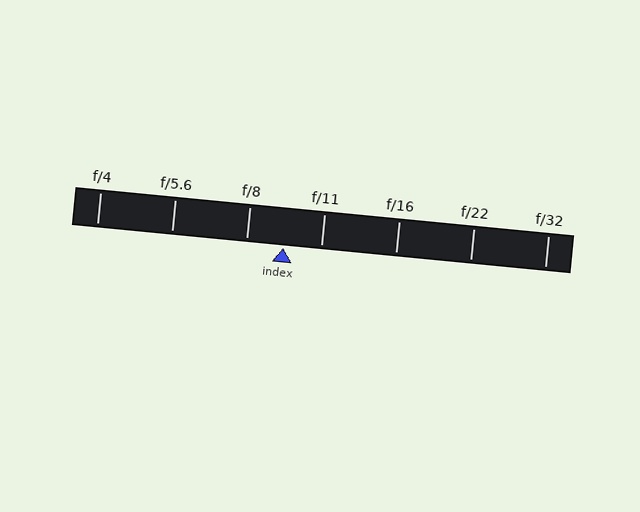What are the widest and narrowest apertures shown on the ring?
The widest aperture shown is f/4 and the narrowest is f/32.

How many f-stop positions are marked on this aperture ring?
There are 7 f-stop positions marked.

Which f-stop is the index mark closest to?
The index mark is closest to f/8.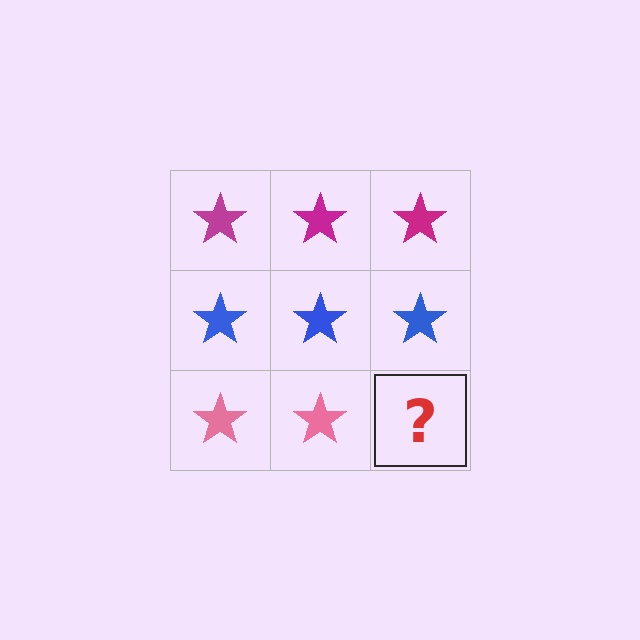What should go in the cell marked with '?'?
The missing cell should contain a pink star.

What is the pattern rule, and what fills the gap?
The rule is that each row has a consistent color. The gap should be filled with a pink star.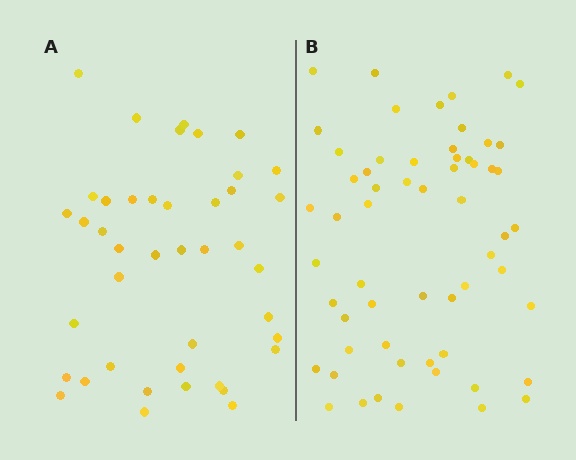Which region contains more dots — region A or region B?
Region B (the right region) has more dots.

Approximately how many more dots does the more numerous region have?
Region B has approximately 15 more dots than region A.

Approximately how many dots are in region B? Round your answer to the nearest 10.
About 60 dots. (The exact count is 59, which rounds to 60.)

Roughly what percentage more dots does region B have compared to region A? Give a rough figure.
About 40% more.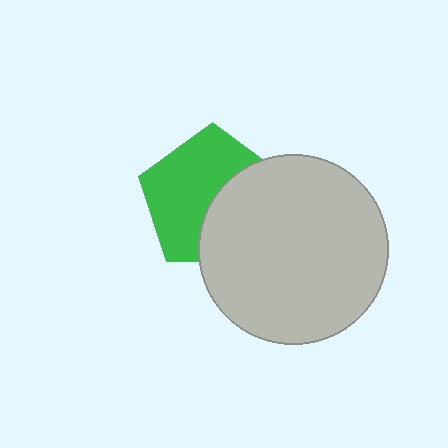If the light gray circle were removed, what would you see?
You would see the complete green pentagon.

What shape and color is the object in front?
The object in front is a light gray circle.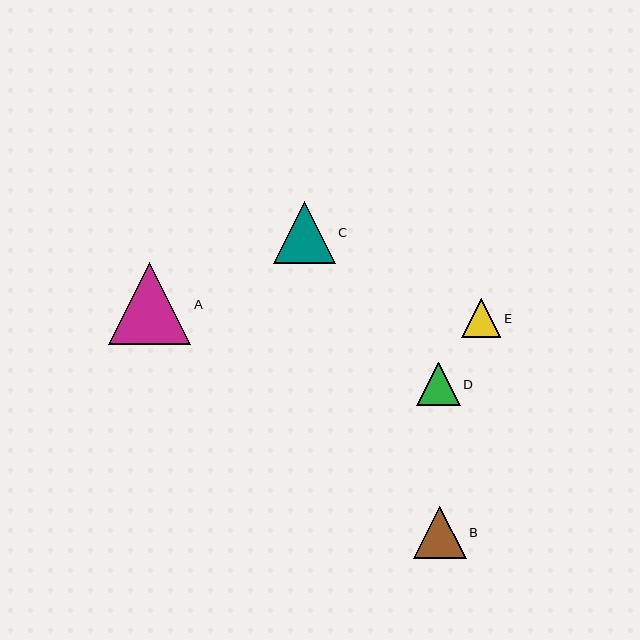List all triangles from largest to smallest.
From largest to smallest: A, C, B, D, E.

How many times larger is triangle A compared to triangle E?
Triangle A is approximately 2.1 times the size of triangle E.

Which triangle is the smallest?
Triangle E is the smallest with a size of approximately 39 pixels.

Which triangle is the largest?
Triangle A is the largest with a size of approximately 82 pixels.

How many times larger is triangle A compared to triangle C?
Triangle A is approximately 1.3 times the size of triangle C.